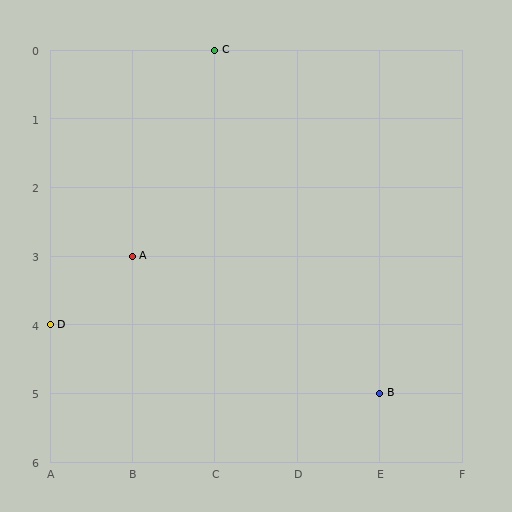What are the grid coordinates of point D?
Point D is at grid coordinates (A, 4).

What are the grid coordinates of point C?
Point C is at grid coordinates (C, 0).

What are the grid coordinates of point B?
Point B is at grid coordinates (E, 5).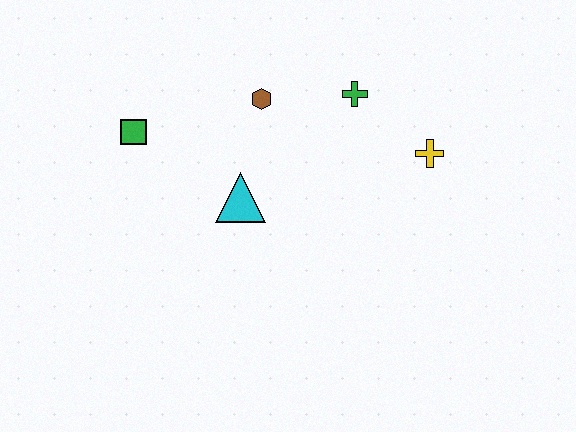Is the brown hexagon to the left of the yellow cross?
Yes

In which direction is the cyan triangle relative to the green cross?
The cyan triangle is to the left of the green cross.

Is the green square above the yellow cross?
Yes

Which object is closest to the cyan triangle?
The brown hexagon is closest to the cyan triangle.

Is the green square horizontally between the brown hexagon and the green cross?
No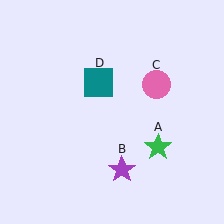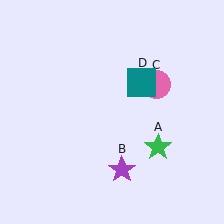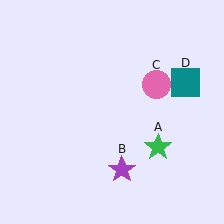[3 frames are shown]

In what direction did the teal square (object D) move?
The teal square (object D) moved right.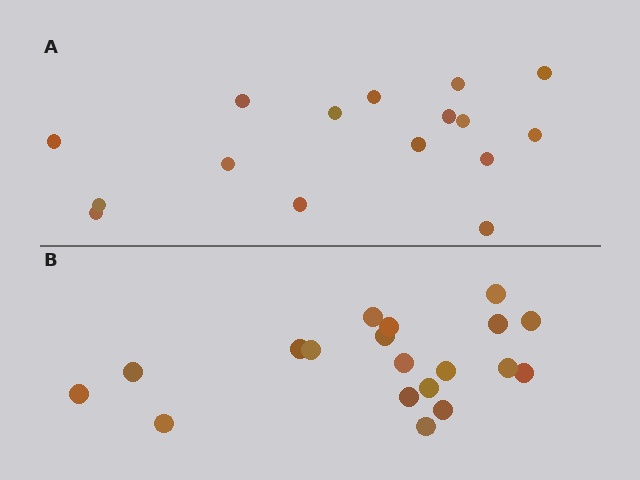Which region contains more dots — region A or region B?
Region B (the bottom region) has more dots.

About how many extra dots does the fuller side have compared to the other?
Region B has just a few more — roughly 2 or 3 more dots than region A.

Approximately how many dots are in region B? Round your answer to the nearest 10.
About 20 dots. (The exact count is 19, which rounds to 20.)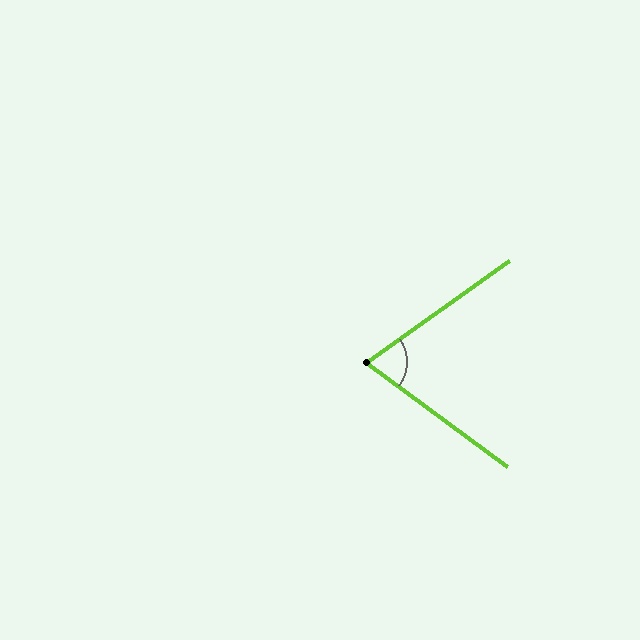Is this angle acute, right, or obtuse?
It is acute.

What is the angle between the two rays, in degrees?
Approximately 72 degrees.